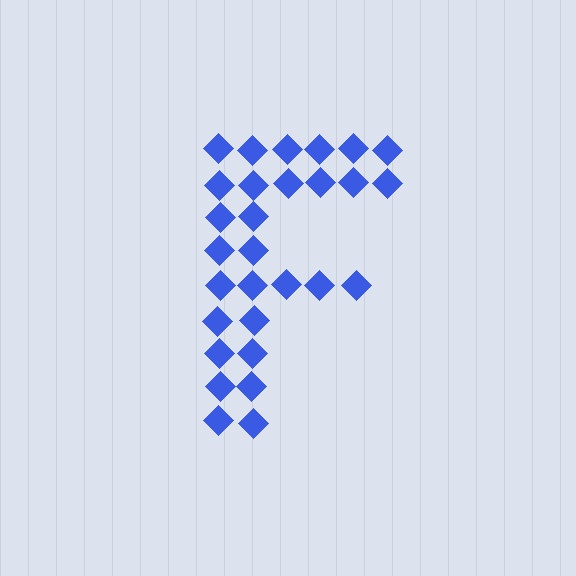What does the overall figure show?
The overall figure shows the letter F.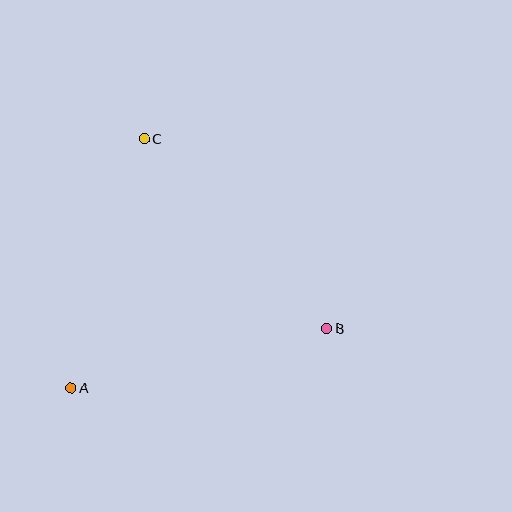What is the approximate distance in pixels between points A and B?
The distance between A and B is approximately 262 pixels.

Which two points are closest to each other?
Points A and C are closest to each other.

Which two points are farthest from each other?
Points B and C are farthest from each other.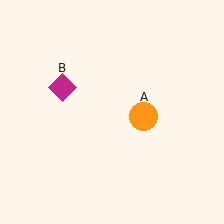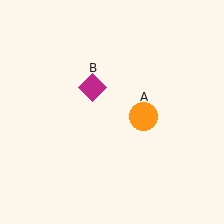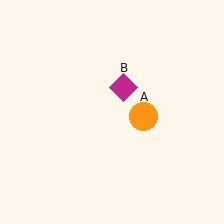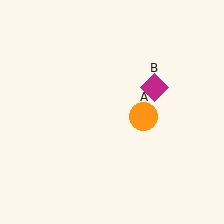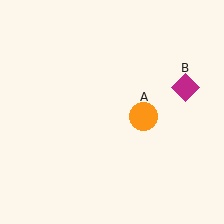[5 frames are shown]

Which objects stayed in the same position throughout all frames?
Orange circle (object A) remained stationary.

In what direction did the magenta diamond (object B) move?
The magenta diamond (object B) moved right.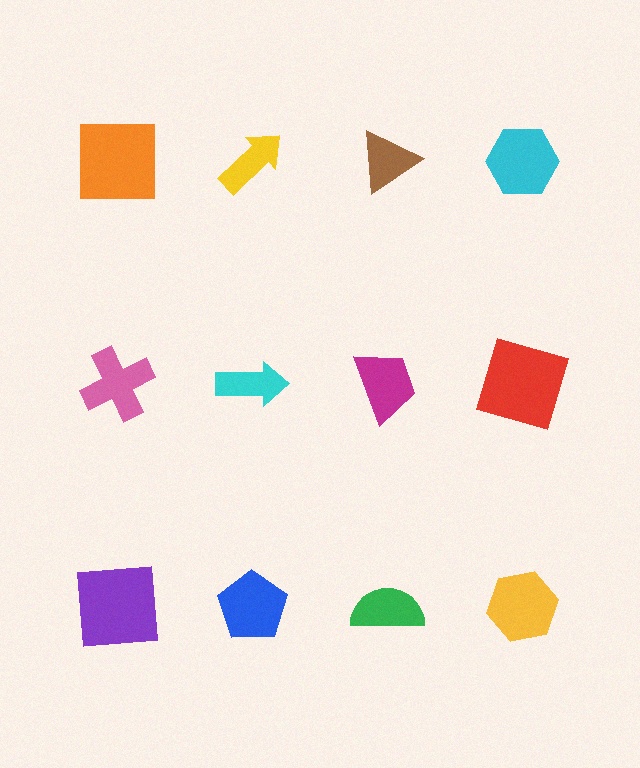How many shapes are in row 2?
4 shapes.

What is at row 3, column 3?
A green semicircle.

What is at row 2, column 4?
A red square.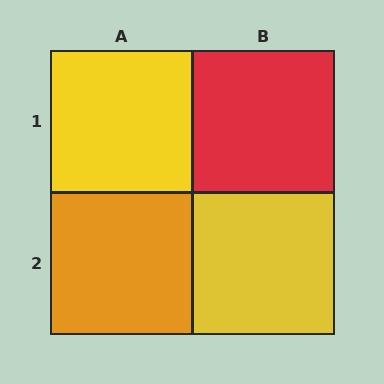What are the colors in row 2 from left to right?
Orange, yellow.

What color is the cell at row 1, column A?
Yellow.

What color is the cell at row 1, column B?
Red.